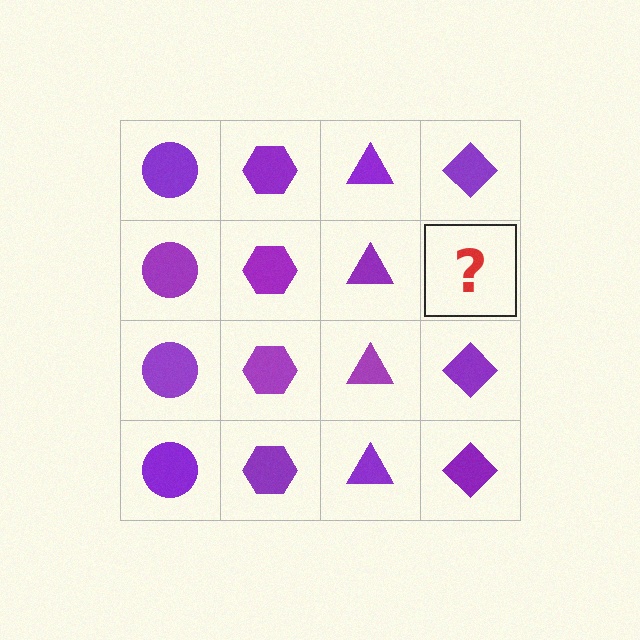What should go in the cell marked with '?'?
The missing cell should contain a purple diamond.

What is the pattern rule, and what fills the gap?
The rule is that each column has a consistent shape. The gap should be filled with a purple diamond.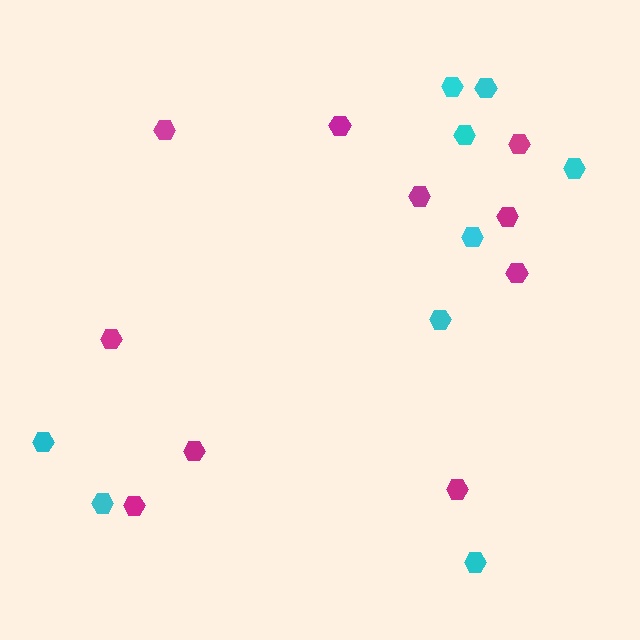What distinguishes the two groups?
There are 2 groups: one group of cyan hexagons (9) and one group of magenta hexagons (10).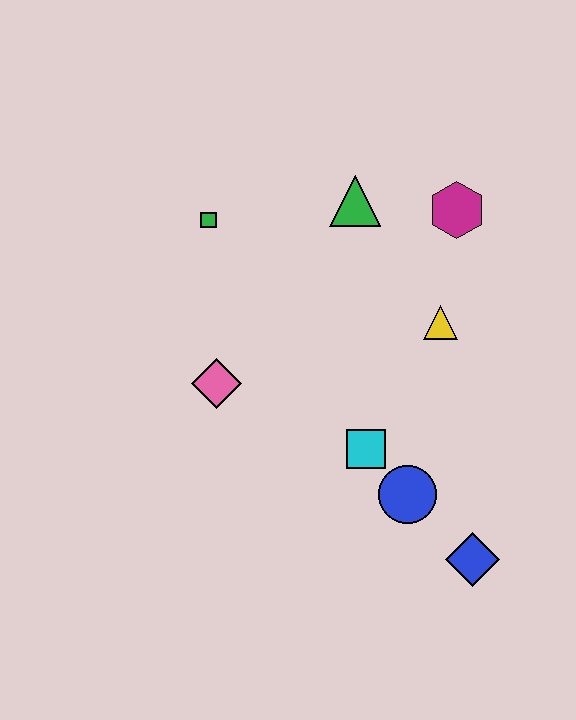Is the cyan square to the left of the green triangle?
No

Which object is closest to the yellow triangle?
The magenta hexagon is closest to the yellow triangle.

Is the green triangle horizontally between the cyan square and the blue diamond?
No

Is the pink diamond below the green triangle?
Yes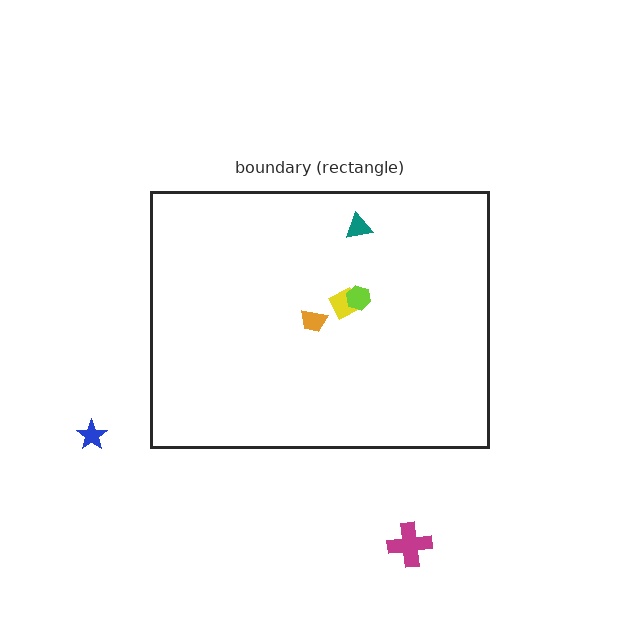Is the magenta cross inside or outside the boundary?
Outside.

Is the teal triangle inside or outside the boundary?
Inside.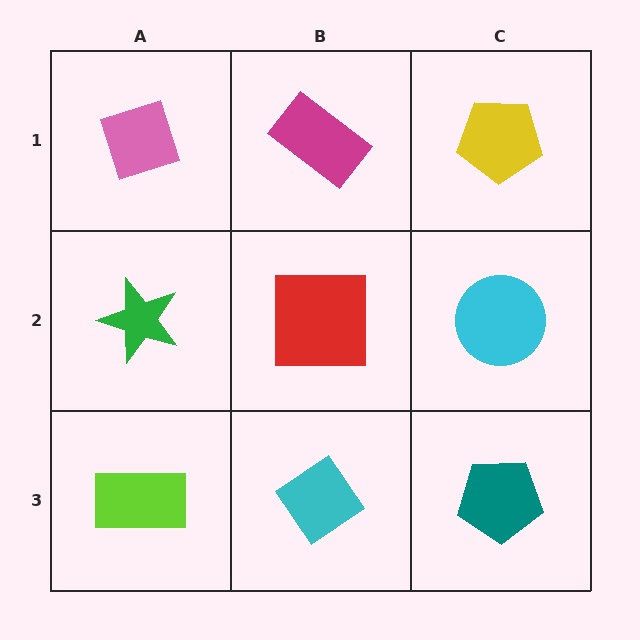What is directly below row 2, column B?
A cyan diamond.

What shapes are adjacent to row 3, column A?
A green star (row 2, column A), a cyan diamond (row 3, column B).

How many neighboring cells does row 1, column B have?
3.